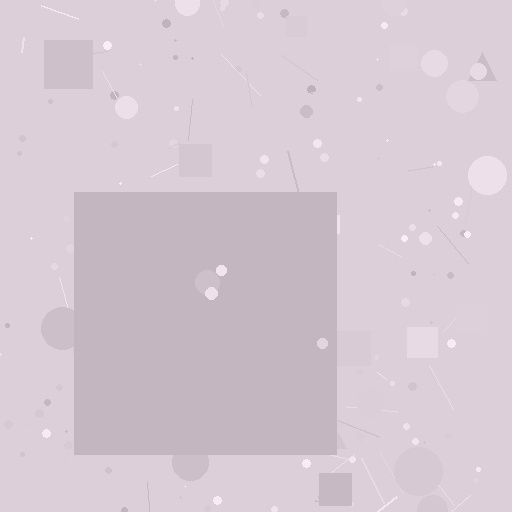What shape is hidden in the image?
A square is hidden in the image.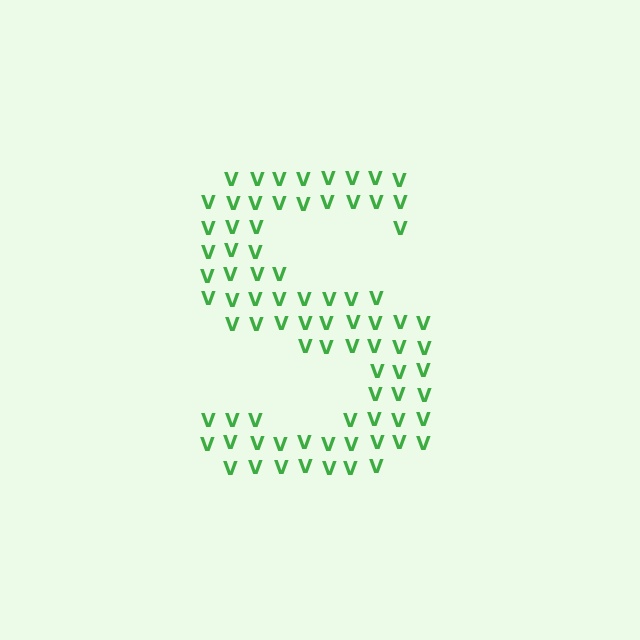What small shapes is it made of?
It is made of small letter V's.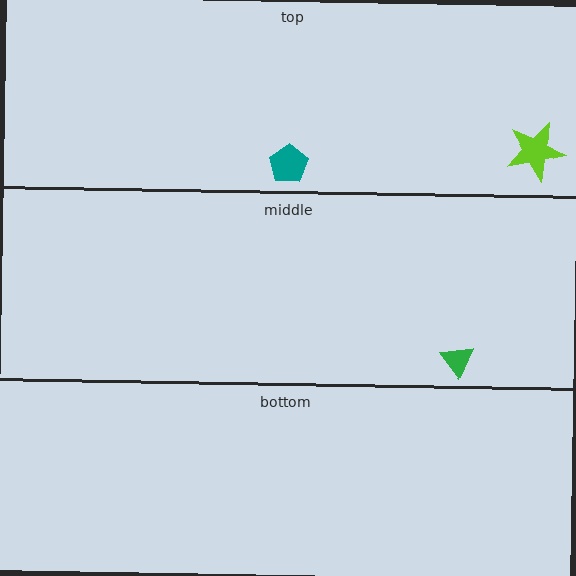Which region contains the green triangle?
The middle region.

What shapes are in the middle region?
The green triangle.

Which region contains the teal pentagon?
The top region.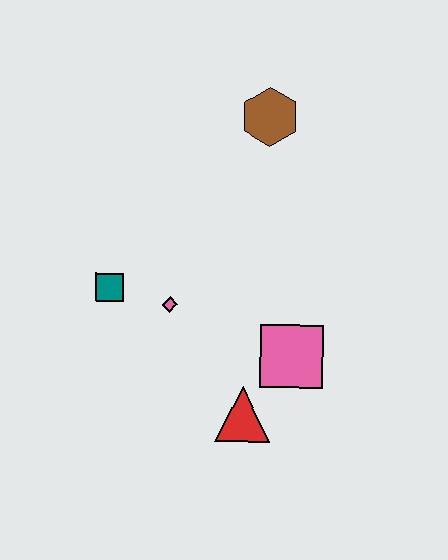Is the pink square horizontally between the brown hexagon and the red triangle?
No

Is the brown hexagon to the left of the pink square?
Yes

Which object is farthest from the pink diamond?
The brown hexagon is farthest from the pink diamond.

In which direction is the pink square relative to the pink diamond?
The pink square is to the right of the pink diamond.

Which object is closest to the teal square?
The pink diamond is closest to the teal square.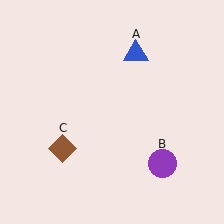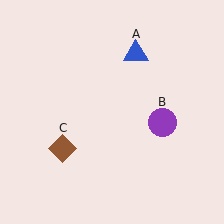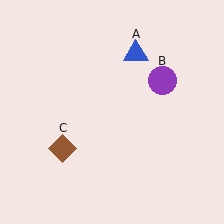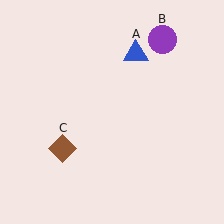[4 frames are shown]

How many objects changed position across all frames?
1 object changed position: purple circle (object B).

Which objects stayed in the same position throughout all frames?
Blue triangle (object A) and brown diamond (object C) remained stationary.